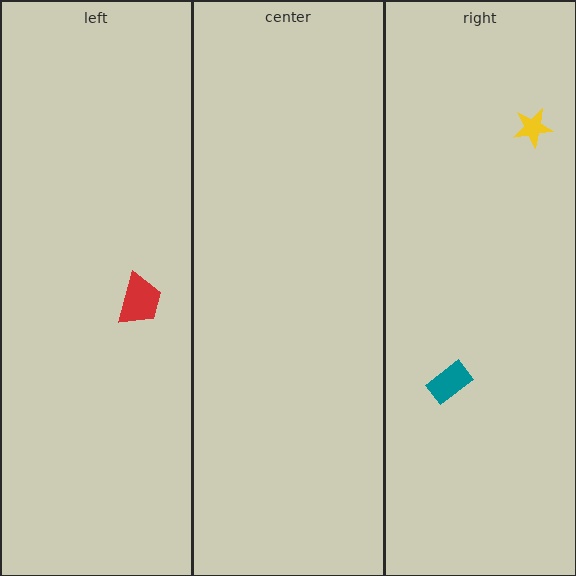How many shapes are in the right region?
2.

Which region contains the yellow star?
The right region.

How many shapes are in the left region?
1.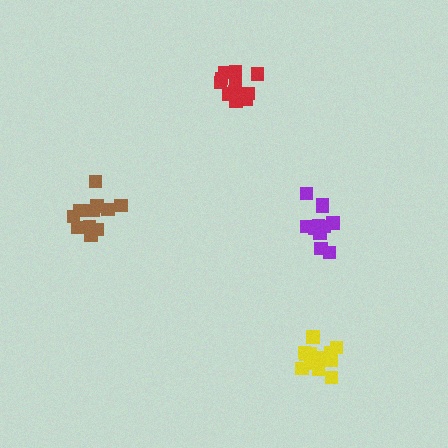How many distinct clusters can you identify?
There are 4 distinct clusters.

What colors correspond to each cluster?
The clusters are colored: red, brown, purple, yellow.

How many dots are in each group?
Group 1: 11 dots, Group 2: 11 dots, Group 3: 11 dots, Group 4: 13 dots (46 total).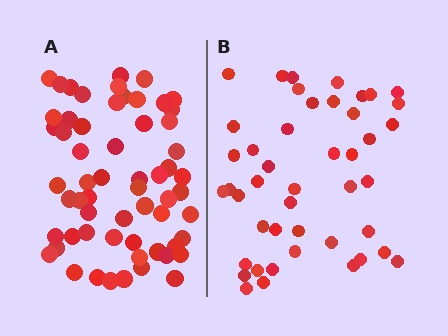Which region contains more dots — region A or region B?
Region A (the left region) has more dots.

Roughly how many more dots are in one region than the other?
Region A has approximately 15 more dots than region B.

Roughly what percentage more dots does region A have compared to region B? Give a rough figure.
About 35% more.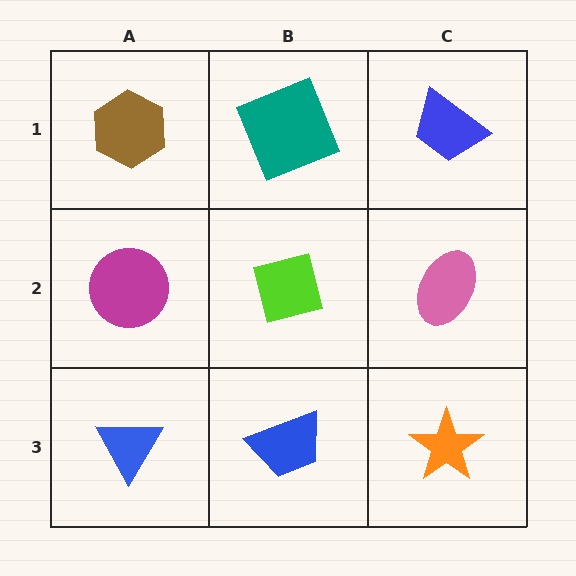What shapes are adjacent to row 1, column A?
A magenta circle (row 2, column A), a teal square (row 1, column B).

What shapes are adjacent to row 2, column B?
A teal square (row 1, column B), a blue trapezoid (row 3, column B), a magenta circle (row 2, column A), a pink ellipse (row 2, column C).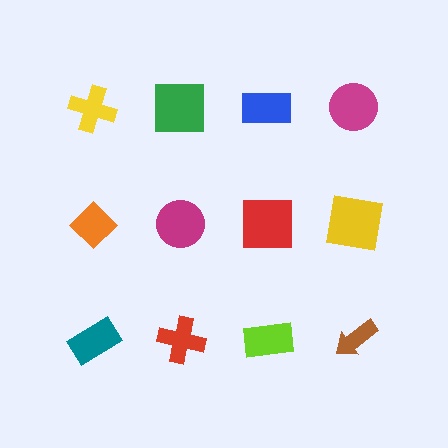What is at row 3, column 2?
A red cross.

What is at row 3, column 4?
A brown arrow.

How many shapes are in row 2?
4 shapes.